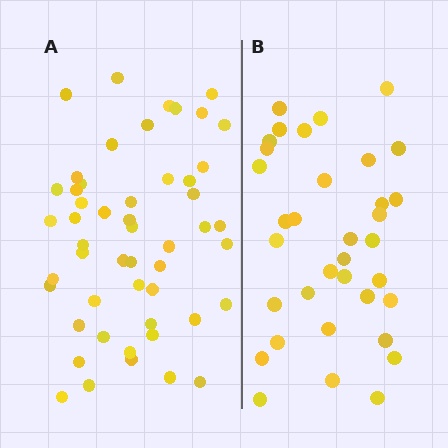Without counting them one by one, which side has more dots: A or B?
Region A (the left region) has more dots.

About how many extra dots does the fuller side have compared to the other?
Region A has approximately 15 more dots than region B.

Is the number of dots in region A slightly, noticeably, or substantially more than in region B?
Region A has substantially more. The ratio is roughly 1.5 to 1.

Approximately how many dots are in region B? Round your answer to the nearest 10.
About 40 dots. (The exact count is 35, which rounds to 40.)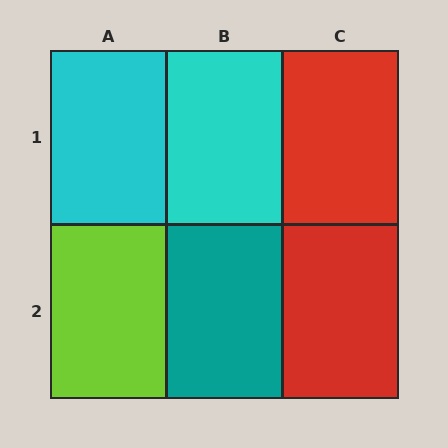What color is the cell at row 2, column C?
Red.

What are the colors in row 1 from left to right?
Cyan, cyan, red.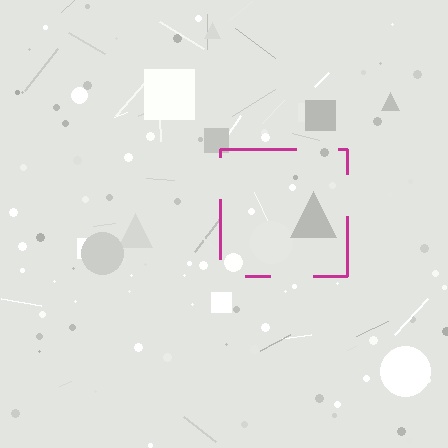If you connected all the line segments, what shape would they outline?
They would outline a square.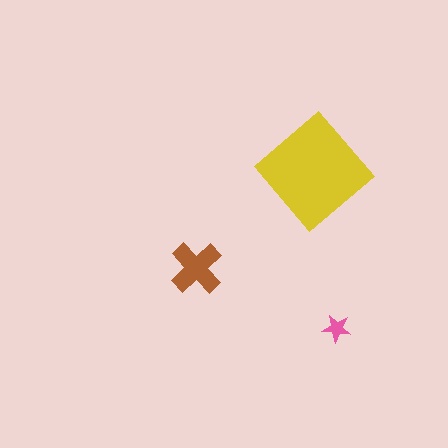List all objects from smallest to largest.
The pink star, the brown cross, the yellow diamond.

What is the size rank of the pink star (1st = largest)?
3rd.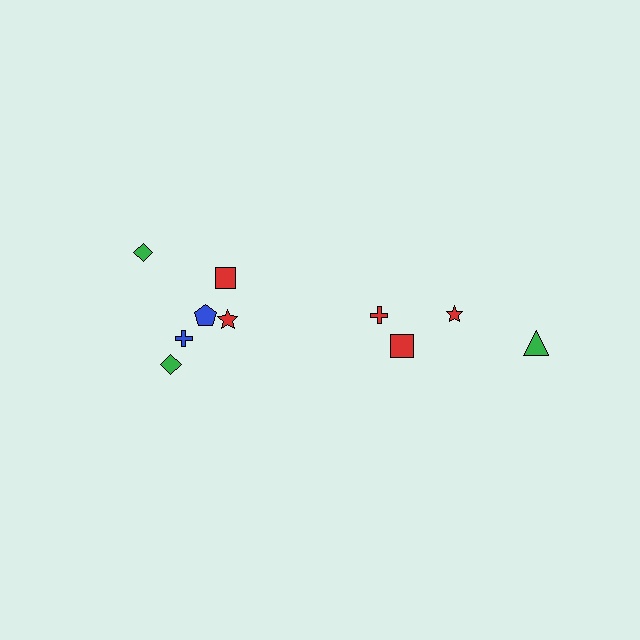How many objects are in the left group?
There are 6 objects.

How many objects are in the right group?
There are 4 objects.